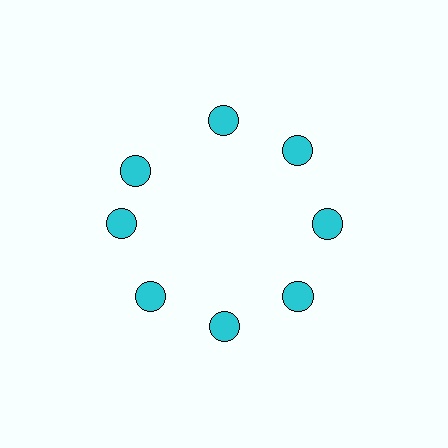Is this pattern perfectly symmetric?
No. The 8 cyan circles are arranged in a ring, but one element near the 10 o'clock position is rotated out of alignment along the ring, breaking the 8-fold rotational symmetry.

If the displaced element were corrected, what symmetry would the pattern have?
It would have 8-fold rotational symmetry — the pattern would map onto itself every 45 degrees.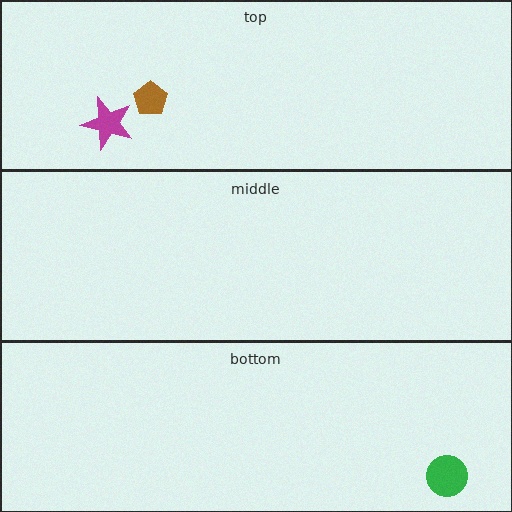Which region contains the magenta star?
The top region.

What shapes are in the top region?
The brown pentagon, the magenta star.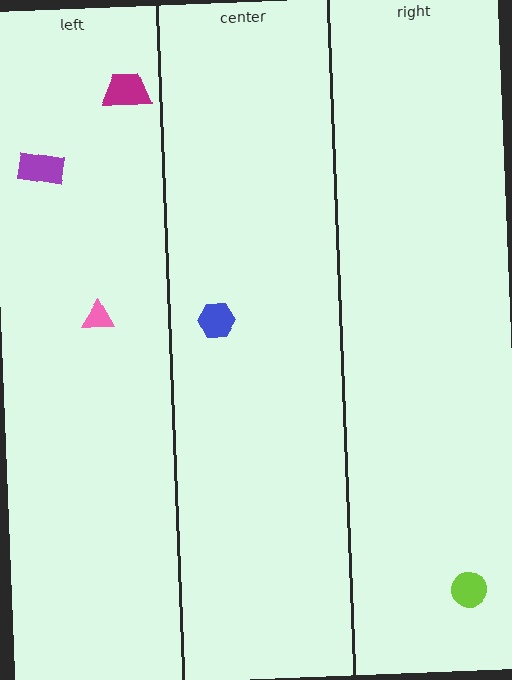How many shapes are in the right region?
1.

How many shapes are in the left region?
3.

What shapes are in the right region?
The lime circle.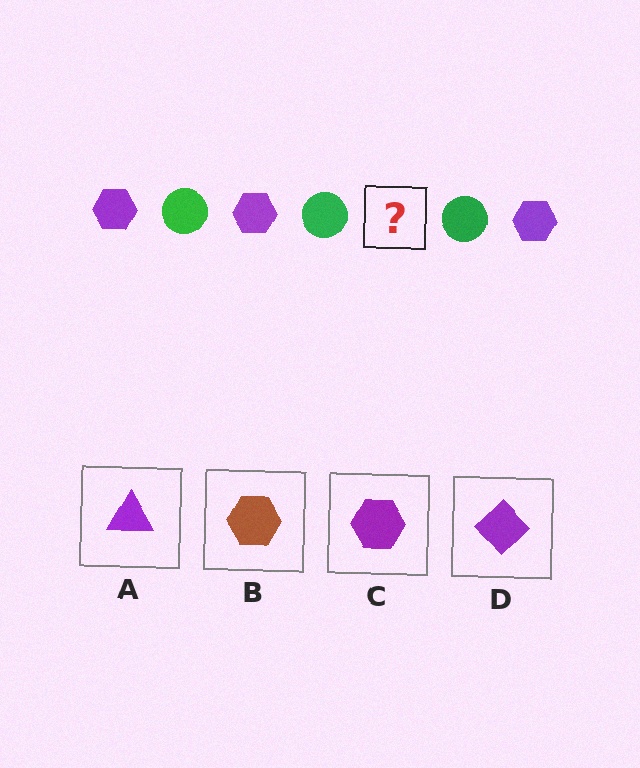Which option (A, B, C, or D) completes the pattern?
C.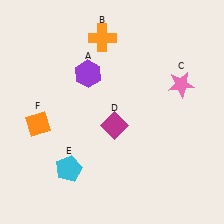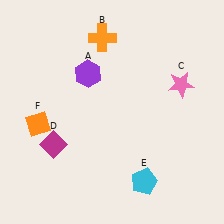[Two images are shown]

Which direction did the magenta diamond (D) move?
The magenta diamond (D) moved left.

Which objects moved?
The objects that moved are: the magenta diamond (D), the cyan pentagon (E).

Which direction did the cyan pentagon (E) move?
The cyan pentagon (E) moved right.